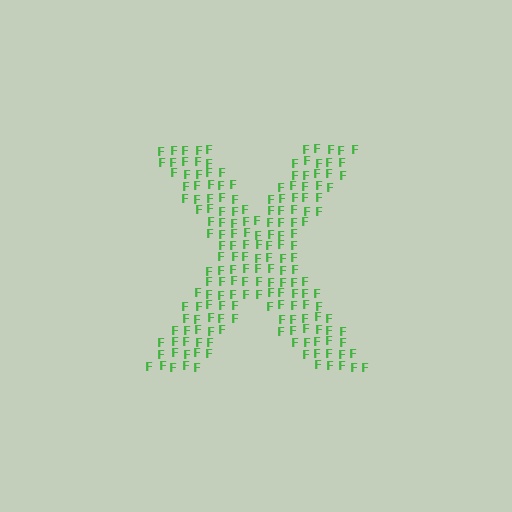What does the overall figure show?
The overall figure shows the letter X.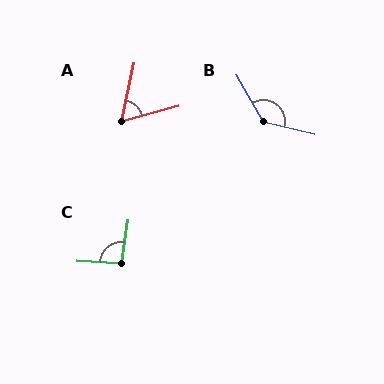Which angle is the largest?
B, at approximately 133 degrees.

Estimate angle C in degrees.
Approximately 96 degrees.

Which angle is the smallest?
A, at approximately 63 degrees.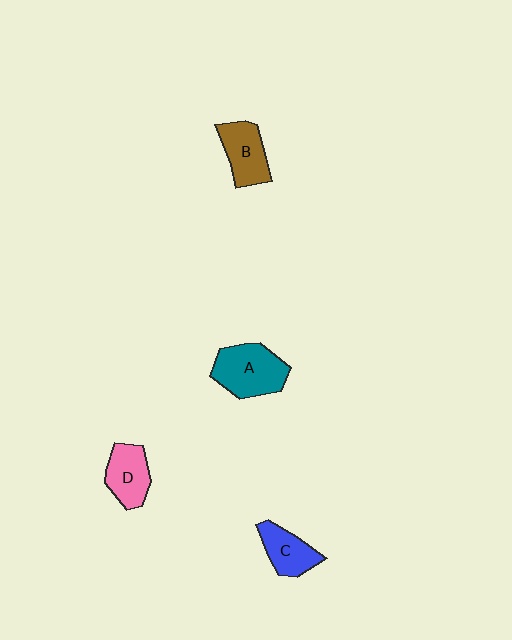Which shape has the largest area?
Shape A (teal).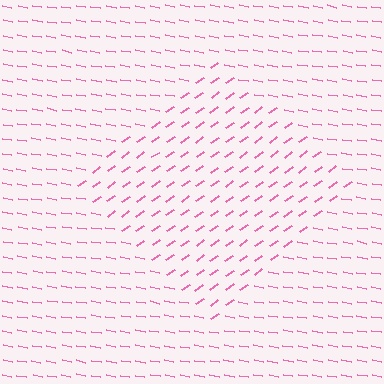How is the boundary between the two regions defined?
The boundary is defined purely by a change in line orientation (approximately 45 degrees difference). All lines are the same color and thickness.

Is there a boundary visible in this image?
Yes, there is a texture boundary formed by a change in line orientation.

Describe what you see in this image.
The image is filled with small pink line segments. A diamond region in the image has lines oriented differently from the surrounding lines, creating a visible texture boundary.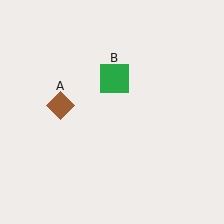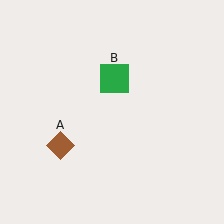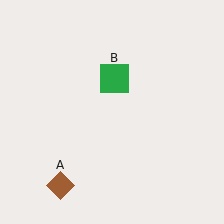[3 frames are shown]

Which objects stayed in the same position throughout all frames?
Green square (object B) remained stationary.